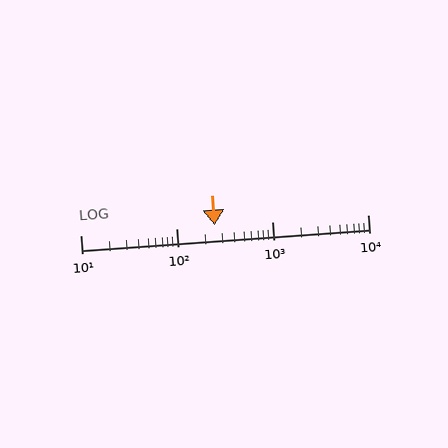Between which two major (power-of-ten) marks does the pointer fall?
The pointer is between 100 and 1000.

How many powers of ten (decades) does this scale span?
The scale spans 3 decades, from 10 to 10000.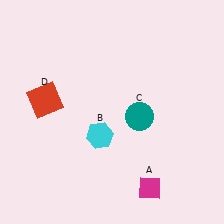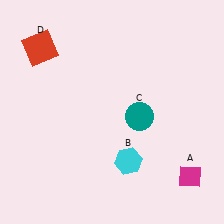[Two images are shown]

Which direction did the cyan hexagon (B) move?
The cyan hexagon (B) moved right.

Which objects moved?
The objects that moved are: the magenta diamond (A), the cyan hexagon (B), the red square (D).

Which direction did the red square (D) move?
The red square (D) moved up.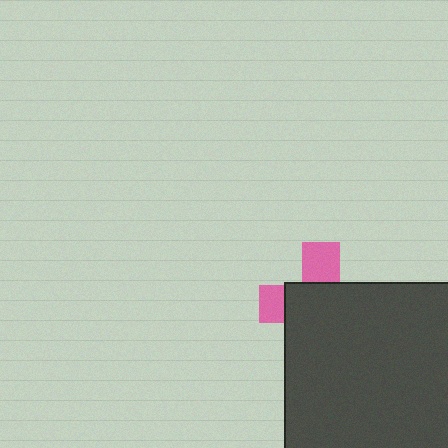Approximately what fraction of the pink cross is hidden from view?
Roughly 70% of the pink cross is hidden behind the dark gray square.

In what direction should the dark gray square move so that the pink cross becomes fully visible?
The dark gray square should move toward the lower-right. That is the shortest direction to clear the overlap and leave the pink cross fully visible.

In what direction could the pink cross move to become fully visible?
The pink cross could move toward the upper-left. That would shift it out from behind the dark gray square entirely.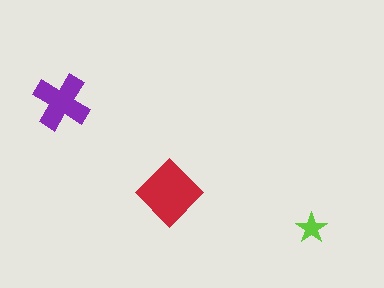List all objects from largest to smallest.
The red diamond, the purple cross, the lime star.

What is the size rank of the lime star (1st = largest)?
3rd.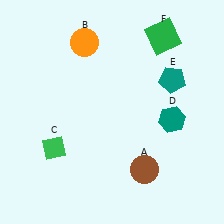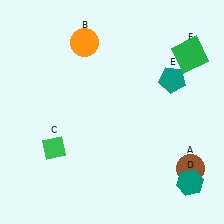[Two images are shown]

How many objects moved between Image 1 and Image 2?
3 objects moved between the two images.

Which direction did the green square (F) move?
The green square (F) moved right.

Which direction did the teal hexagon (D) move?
The teal hexagon (D) moved down.